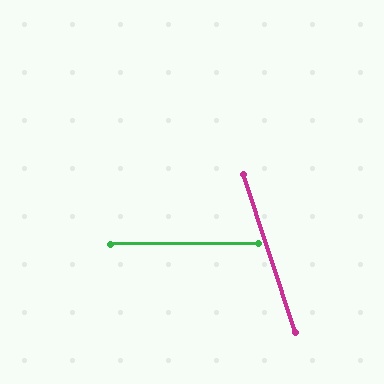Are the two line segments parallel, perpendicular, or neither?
Neither parallel nor perpendicular — they differ by about 72°.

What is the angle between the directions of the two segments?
Approximately 72 degrees.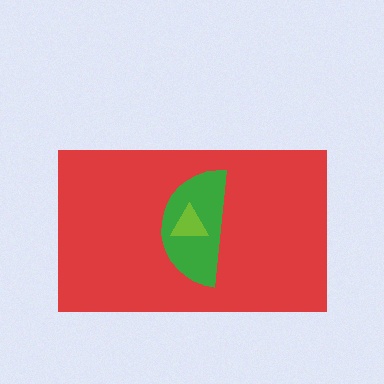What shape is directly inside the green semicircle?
The lime triangle.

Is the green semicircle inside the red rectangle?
Yes.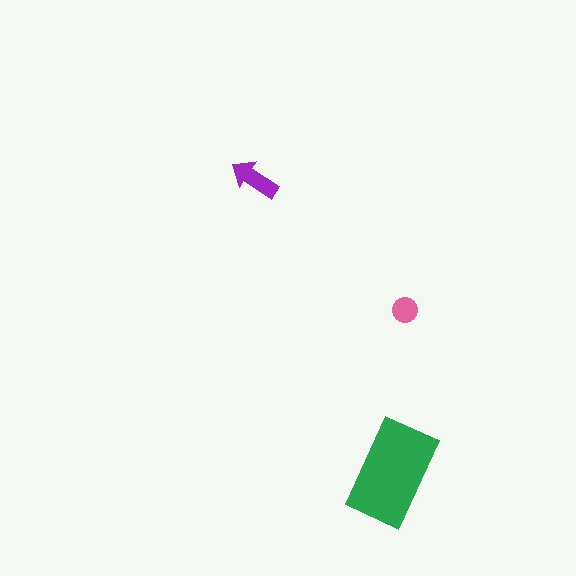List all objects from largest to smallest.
The green rectangle, the purple arrow, the pink circle.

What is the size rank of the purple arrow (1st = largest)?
2nd.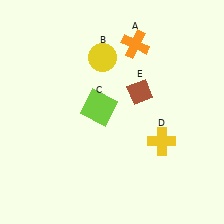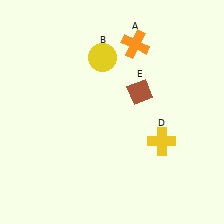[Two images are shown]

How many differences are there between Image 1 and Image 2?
There is 1 difference between the two images.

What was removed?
The lime square (C) was removed in Image 2.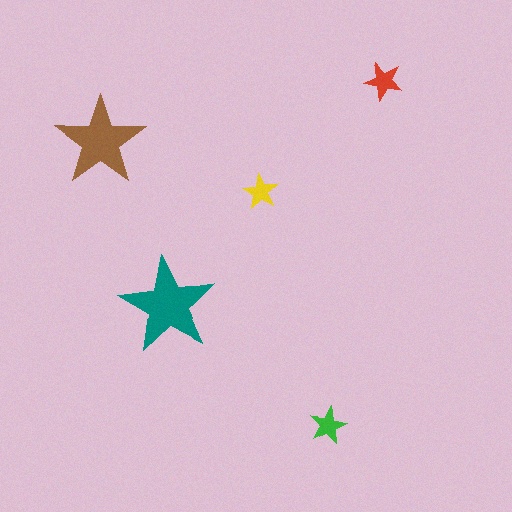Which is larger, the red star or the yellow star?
The red one.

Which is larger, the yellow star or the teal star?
The teal one.